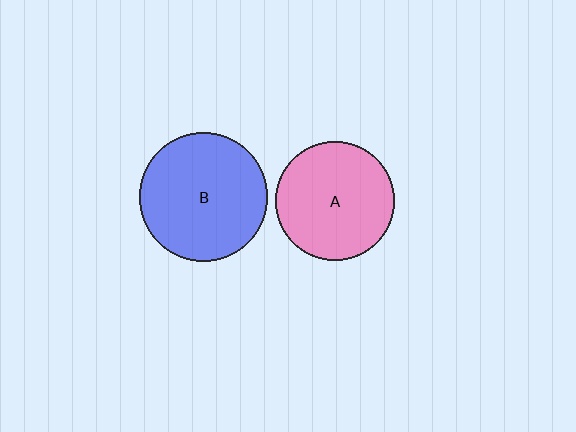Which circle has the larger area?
Circle B (blue).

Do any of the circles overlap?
No, none of the circles overlap.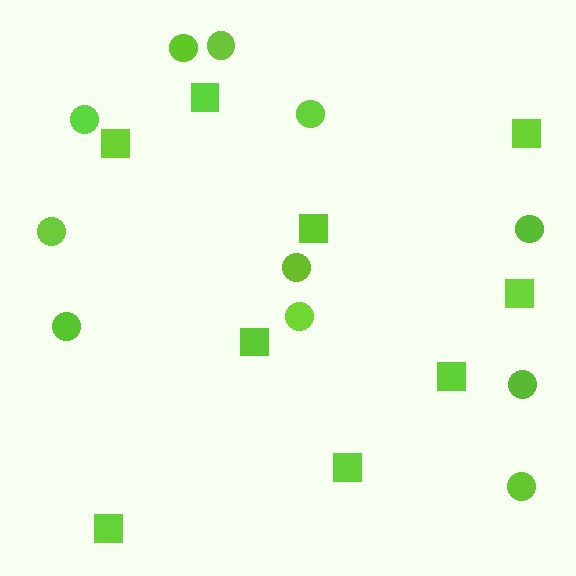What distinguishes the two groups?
There are 2 groups: one group of squares (9) and one group of circles (11).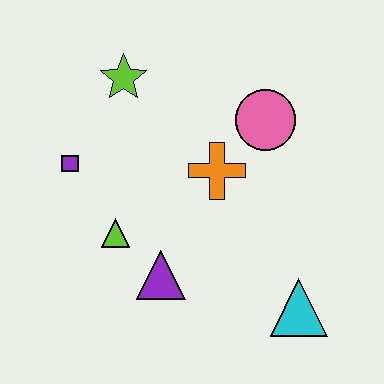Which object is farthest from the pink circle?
The purple square is farthest from the pink circle.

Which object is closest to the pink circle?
The orange cross is closest to the pink circle.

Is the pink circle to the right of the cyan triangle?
No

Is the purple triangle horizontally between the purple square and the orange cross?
Yes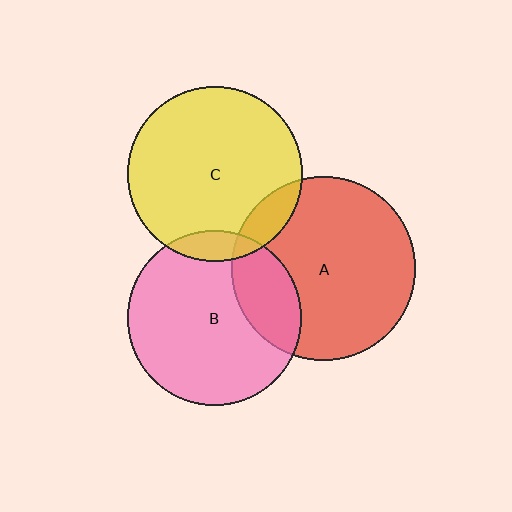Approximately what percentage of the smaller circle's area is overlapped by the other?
Approximately 10%.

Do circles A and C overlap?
Yes.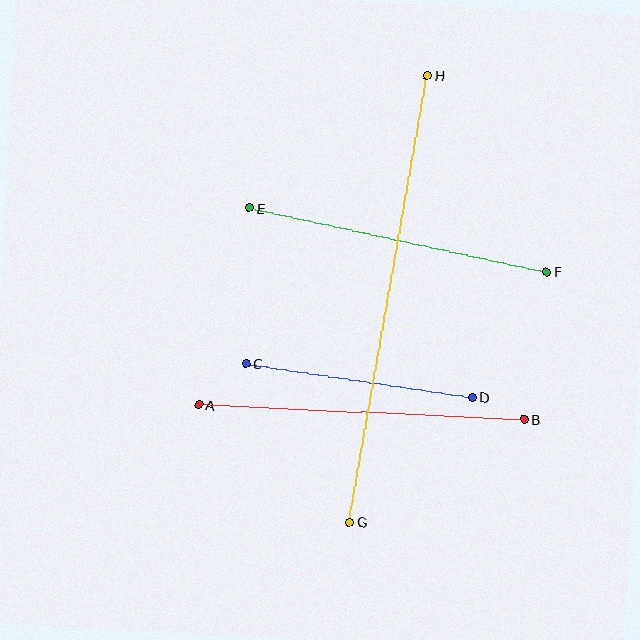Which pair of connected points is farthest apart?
Points G and H are farthest apart.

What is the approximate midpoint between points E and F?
The midpoint is at approximately (398, 240) pixels.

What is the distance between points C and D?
The distance is approximately 229 pixels.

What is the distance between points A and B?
The distance is approximately 326 pixels.